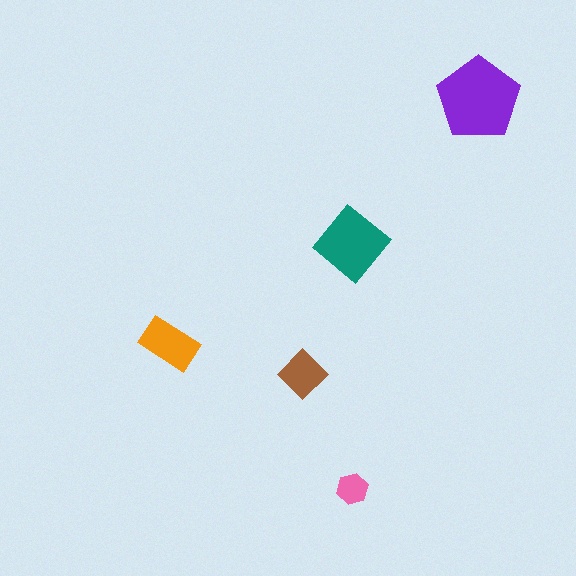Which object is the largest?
The purple pentagon.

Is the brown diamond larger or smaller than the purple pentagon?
Smaller.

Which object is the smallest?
The pink hexagon.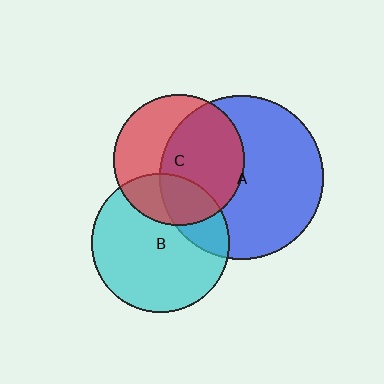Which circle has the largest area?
Circle A (blue).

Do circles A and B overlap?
Yes.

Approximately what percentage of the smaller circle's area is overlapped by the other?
Approximately 25%.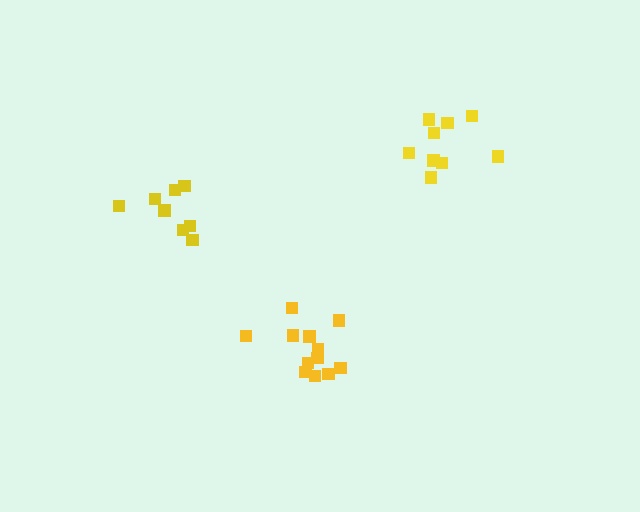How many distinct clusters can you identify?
There are 3 distinct clusters.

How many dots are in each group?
Group 1: 9 dots, Group 2: 12 dots, Group 3: 8 dots (29 total).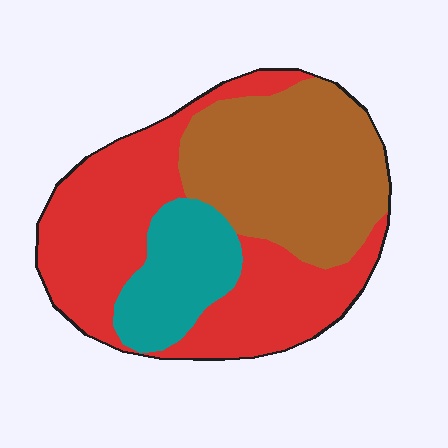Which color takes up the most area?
Red, at roughly 45%.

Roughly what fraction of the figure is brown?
Brown takes up about three eighths (3/8) of the figure.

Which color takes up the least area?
Teal, at roughly 15%.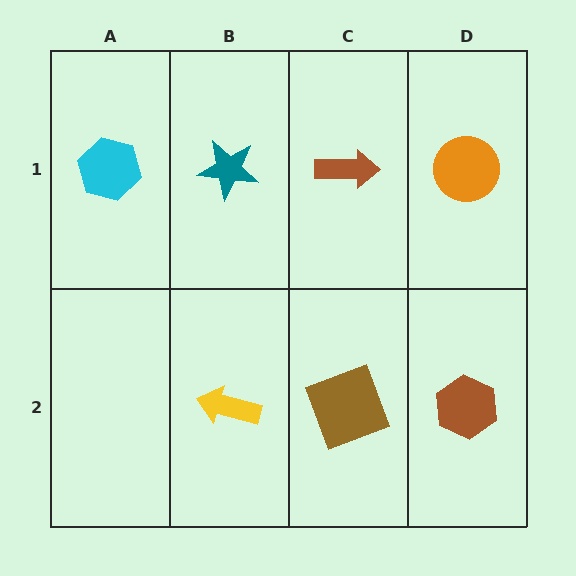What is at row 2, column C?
A brown square.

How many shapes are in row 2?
3 shapes.